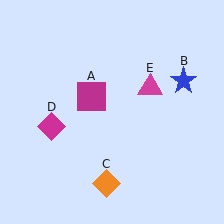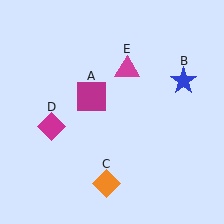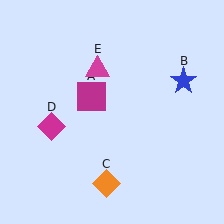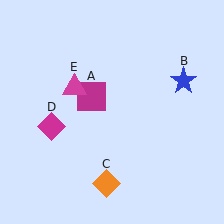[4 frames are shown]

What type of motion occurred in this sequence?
The magenta triangle (object E) rotated counterclockwise around the center of the scene.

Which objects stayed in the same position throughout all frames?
Magenta square (object A) and blue star (object B) and orange diamond (object C) and magenta diamond (object D) remained stationary.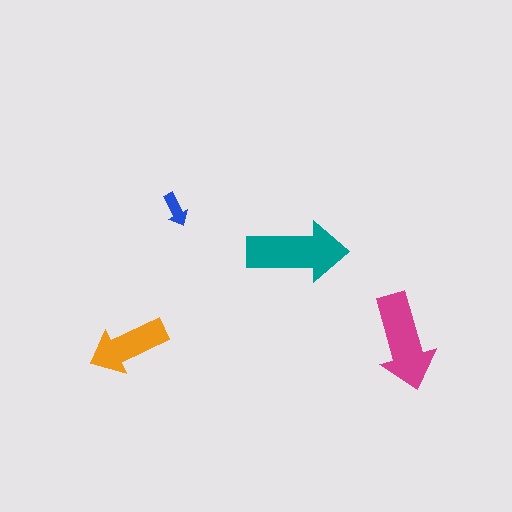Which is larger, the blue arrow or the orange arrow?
The orange one.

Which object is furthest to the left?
The orange arrow is leftmost.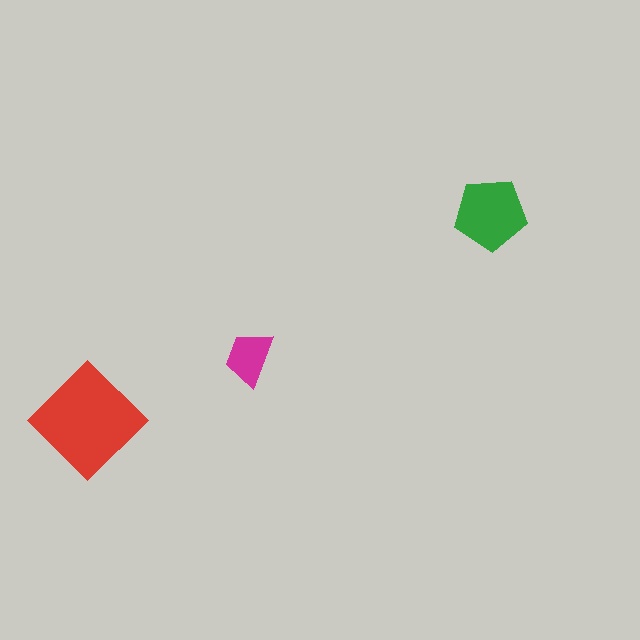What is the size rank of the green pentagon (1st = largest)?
2nd.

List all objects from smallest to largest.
The magenta trapezoid, the green pentagon, the red diamond.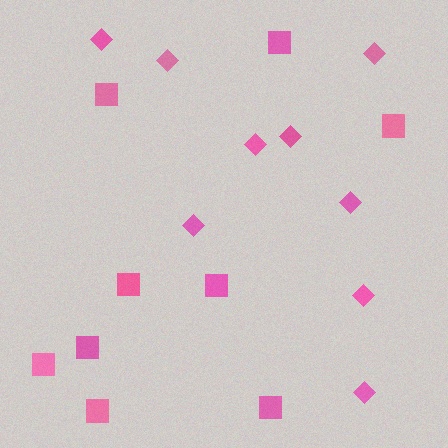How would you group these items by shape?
There are 2 groups: one group of squares (9) and one group of diamonds (9).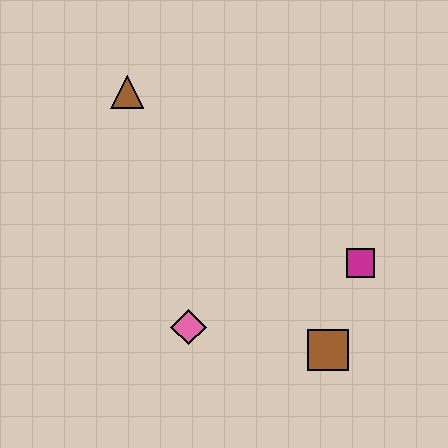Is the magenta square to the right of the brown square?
Yes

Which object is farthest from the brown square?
The brown triangle is farthest from the brown square.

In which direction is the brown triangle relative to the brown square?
The brown triangle is above the brown square.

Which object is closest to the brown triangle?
The pink diamond is closest to the brown triangle.